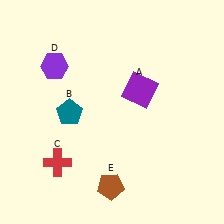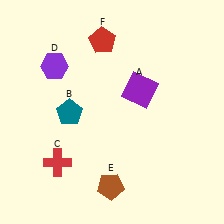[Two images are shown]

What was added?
A red pentagon (F) was added in Image 2.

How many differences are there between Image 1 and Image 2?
There is 1 difference between the two images.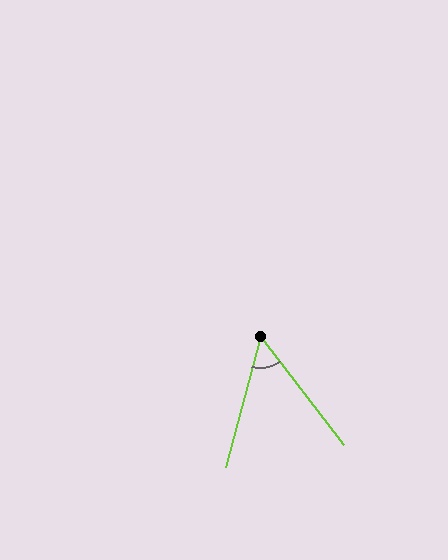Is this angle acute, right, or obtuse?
It is acute.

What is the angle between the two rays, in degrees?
Approximately 52 degrees.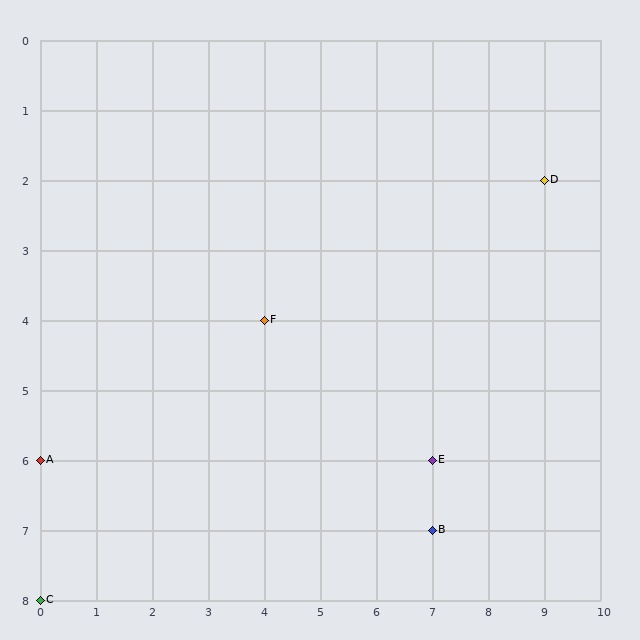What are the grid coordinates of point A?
Point A is at grid coordinates (0, 6).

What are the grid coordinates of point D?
Point D is at grid coordinates (9, 2).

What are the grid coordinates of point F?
Point F is at grid coordinates (4, 4).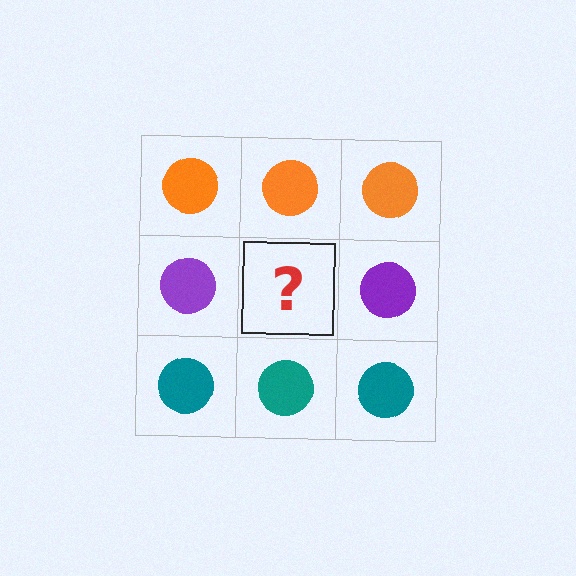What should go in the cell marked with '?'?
The missing cell should contain a purple circle.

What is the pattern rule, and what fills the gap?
The rule is that each row has a consistent color. The gap should be filled with a purple circle.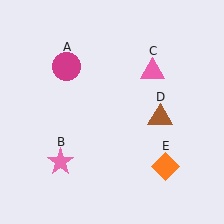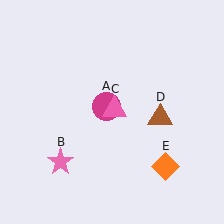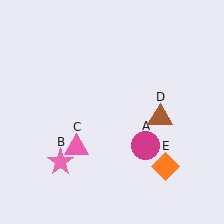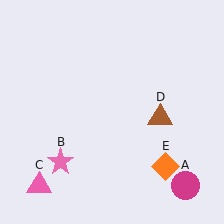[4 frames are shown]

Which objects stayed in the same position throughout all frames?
Pink star (object B) and brown triangle (object D) and orange diamond (object E) remained stationary.